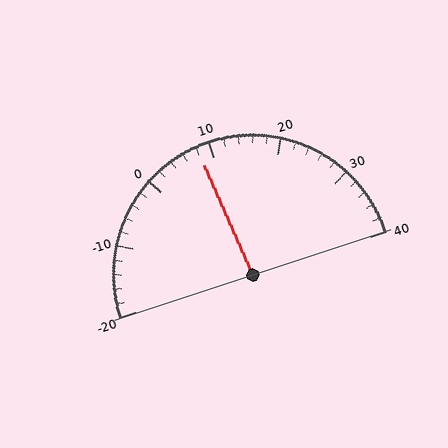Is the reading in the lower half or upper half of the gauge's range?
The reading is in the lower half of the range (-20 to 40).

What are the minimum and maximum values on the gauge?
The gauge ranges from -20 to 40.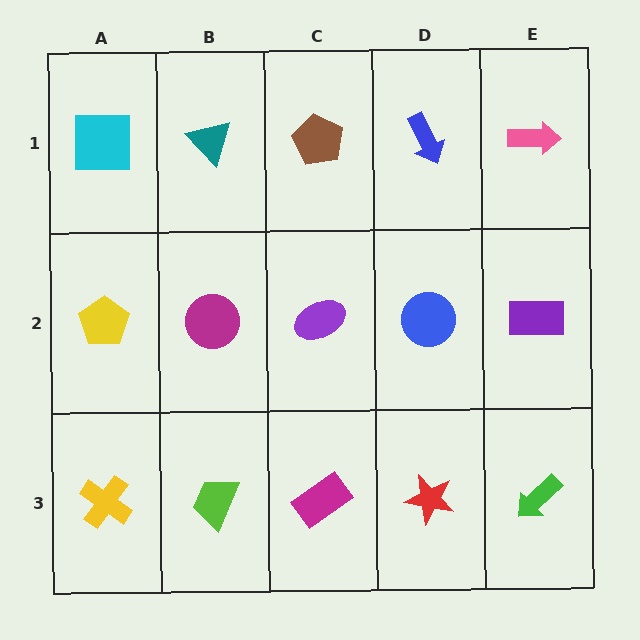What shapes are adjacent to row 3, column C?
A purple ellipse (row 2, column C), a lime trapezoid (row 3, column B), a red star (row 3, column D).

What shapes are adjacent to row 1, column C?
A purple ellipse (row 2, column C), a teal triangle (row 1, column B), a blue arrow (row 1, column D).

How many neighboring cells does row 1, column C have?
3.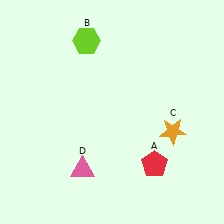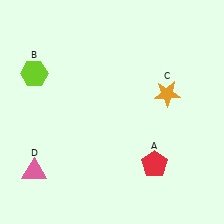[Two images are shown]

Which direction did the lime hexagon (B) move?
The lime hexagon (B) moved left.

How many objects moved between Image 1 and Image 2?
3 objects moved between the two images.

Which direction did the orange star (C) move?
The orange star (C) moved up.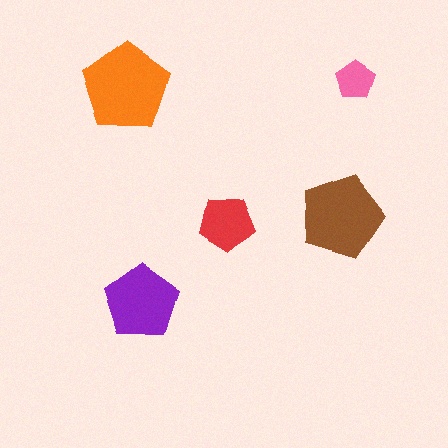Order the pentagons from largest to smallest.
the orange one, the brown one, the purple one, the red one, the pink one.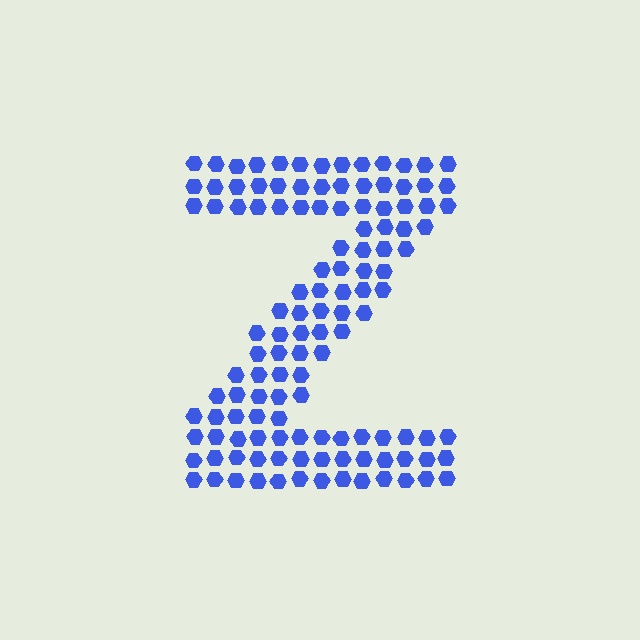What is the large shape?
The large shape is the letter Z.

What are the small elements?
The small elements are hexagons.